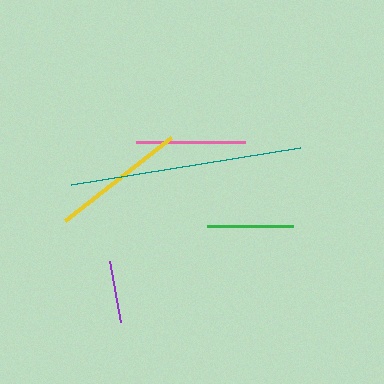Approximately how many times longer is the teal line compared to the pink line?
The teal line is approximately 2.1 times the length of the pink line.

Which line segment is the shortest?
The purple line is the shortest at approximately 62 pixels.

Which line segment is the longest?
The teal line is the longest at approximately 232 pixels.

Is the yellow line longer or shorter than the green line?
The yellow line is longer than the green line.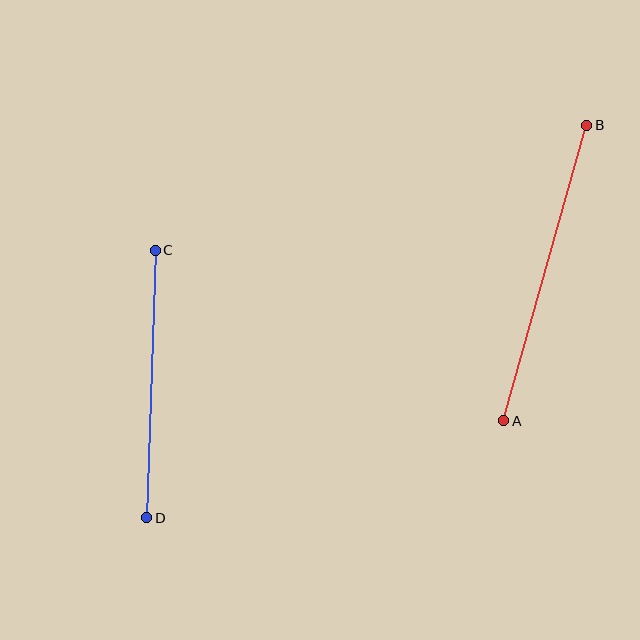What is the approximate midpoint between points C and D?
The midpoint is at approximately (151, 384) pixels.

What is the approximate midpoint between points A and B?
The midpoint is at approximately (545, 273) pixels.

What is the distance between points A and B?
The distance is approximately 307 pixels.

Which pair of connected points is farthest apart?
Points A and B are farthest apart.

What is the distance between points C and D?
The distance is approximately 268 pixels.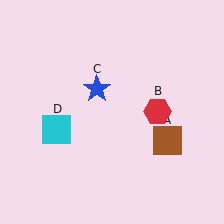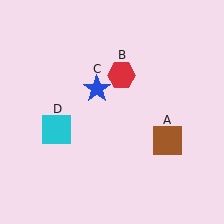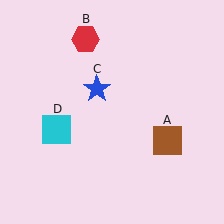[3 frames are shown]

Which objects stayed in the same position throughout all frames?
Brown square (object A) and blue star (object C) and cyan square (object D) remained stationary.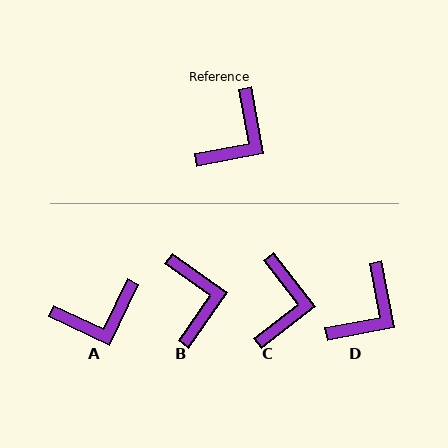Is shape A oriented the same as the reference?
No, it is off by about 36 degrees.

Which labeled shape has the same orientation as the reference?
D.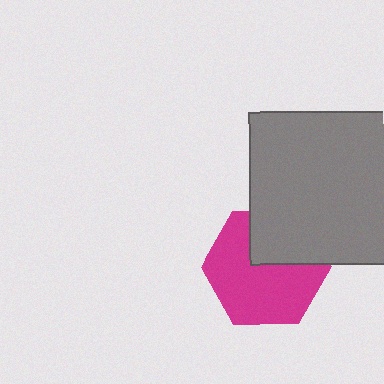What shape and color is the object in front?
The object in front is a gray square.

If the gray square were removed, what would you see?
You would see the complete magenta hexagon.